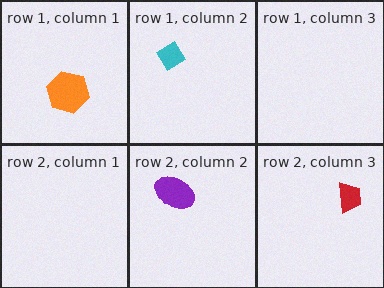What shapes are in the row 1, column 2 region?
The cyan diamond.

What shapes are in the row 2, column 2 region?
The purple ellipse.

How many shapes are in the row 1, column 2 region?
1.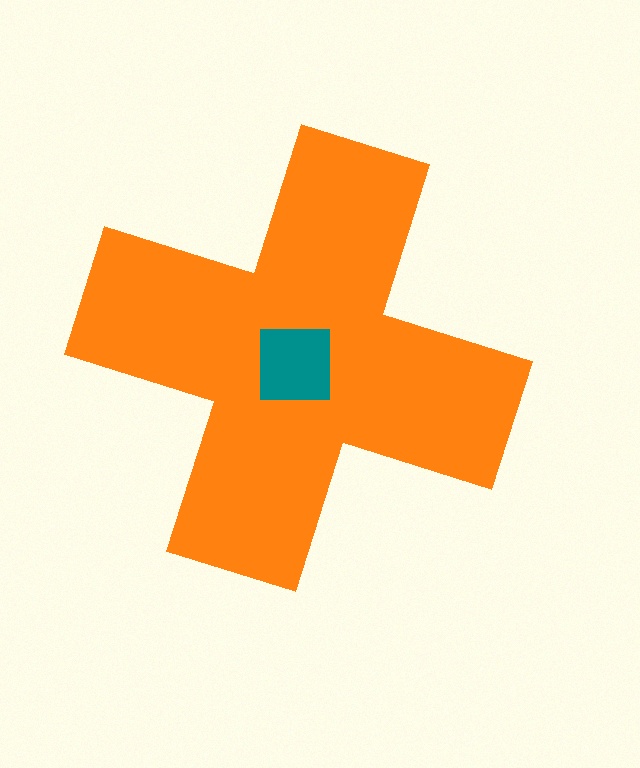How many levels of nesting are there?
2.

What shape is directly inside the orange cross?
The teal square.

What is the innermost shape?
The teal square.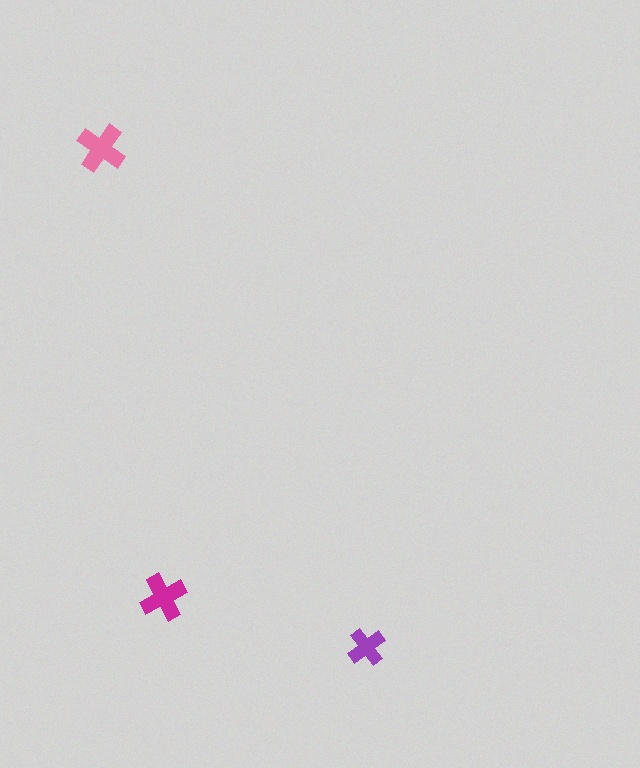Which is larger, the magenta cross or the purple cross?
The magenta one.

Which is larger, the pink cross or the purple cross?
The pink one.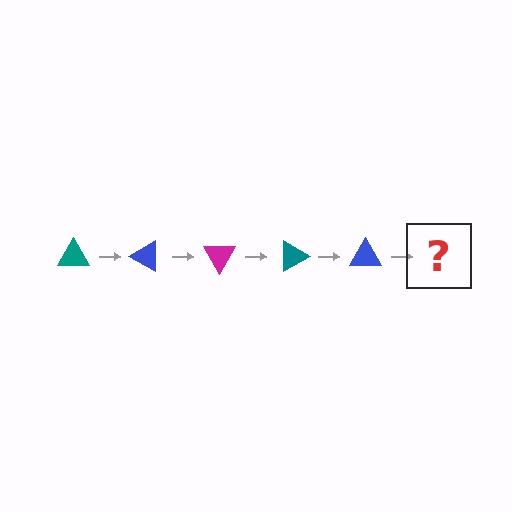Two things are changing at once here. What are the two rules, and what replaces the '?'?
The two rules are that it rotates 30 degrees each step and the color cycles through teal, blue, and magenta. The '?' should be a magenta triangle, rotated 150 degrees from the start.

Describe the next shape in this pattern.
It should be a magenta triangle, rotated 150 degrees from the start.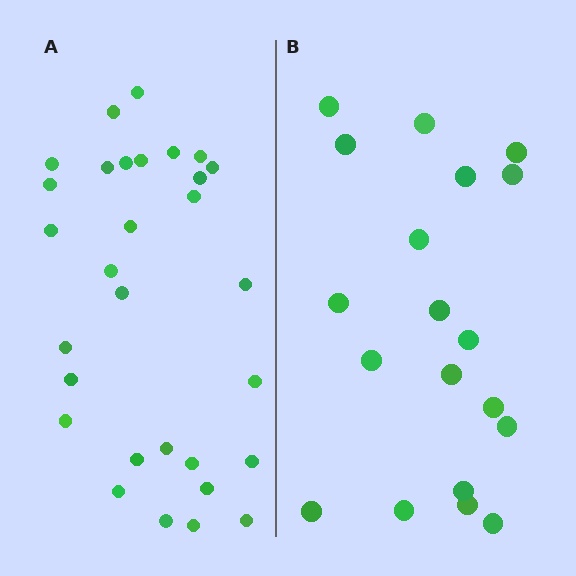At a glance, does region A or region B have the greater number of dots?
Region A (the left region) has more dots.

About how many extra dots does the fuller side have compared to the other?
Region A has roughly 12 or so more dots than region B.